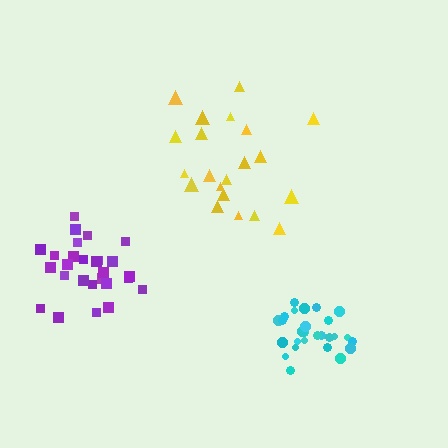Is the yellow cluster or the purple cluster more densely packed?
Purple.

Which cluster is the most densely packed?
Cyan.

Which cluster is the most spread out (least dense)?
Yellow.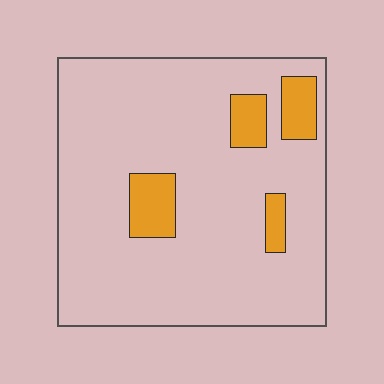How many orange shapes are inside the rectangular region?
4.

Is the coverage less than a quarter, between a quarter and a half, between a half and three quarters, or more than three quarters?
Less than a quarter.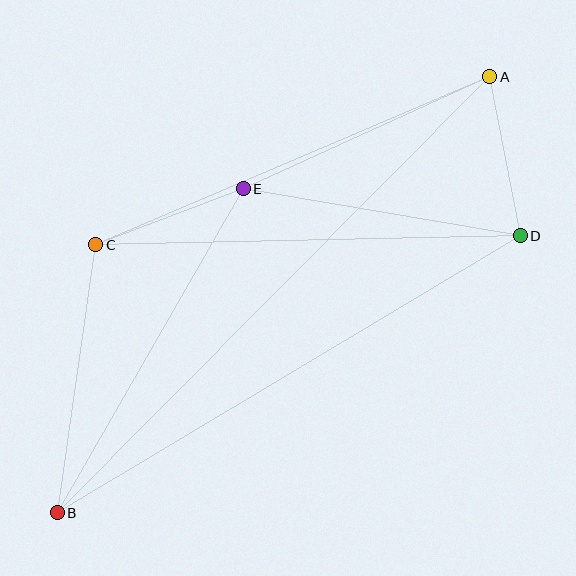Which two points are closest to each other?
Points C and E are closest to each other.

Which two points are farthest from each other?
Points A and B are farthest from each other.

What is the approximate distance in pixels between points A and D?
The distance between A and D is approximately 162 pixels.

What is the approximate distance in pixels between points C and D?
The distance between C and D is approximately 424 pixels.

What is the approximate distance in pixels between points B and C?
The distance between B and C is approximately 271 pixels.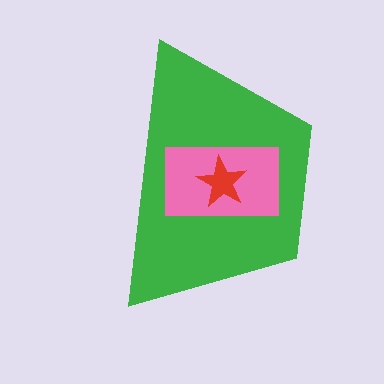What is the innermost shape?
The red star.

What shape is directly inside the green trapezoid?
The pink rectangle.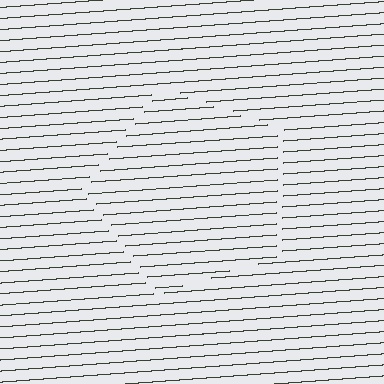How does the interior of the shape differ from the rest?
The interior of the shape contains the same grating, shifted by half a period — the contour is defined by the phase discontinuity where line-ends from the inner and outer gratings abut.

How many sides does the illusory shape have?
5 sides — the line-ends trace a pentagon.